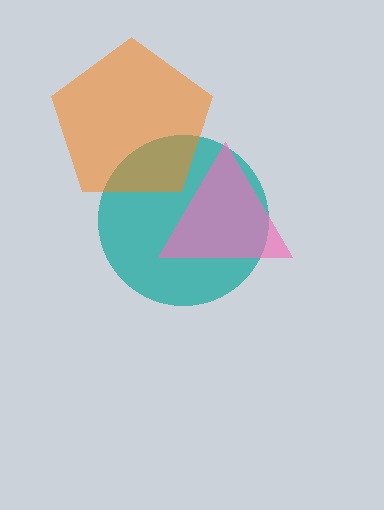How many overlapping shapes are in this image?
There are 3 overlapping shapes in the image.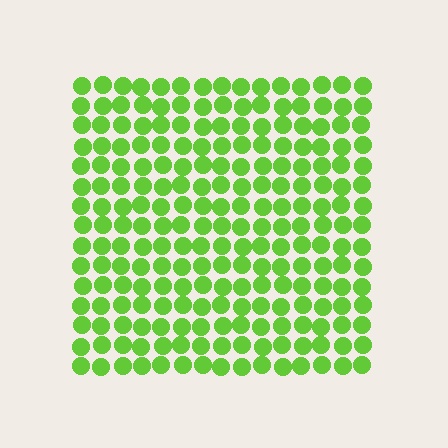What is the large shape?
The large shape is a square.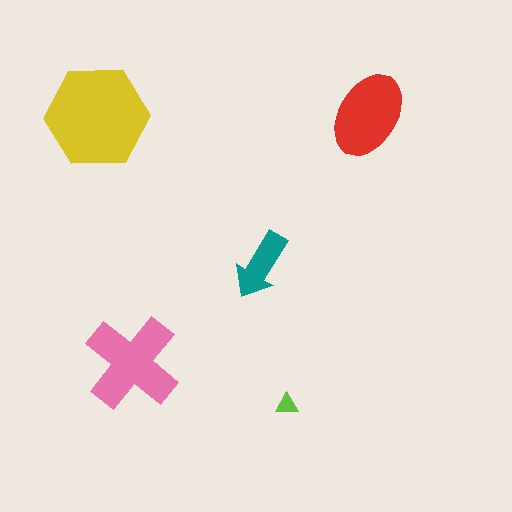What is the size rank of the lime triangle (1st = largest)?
5th.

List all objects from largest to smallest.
The yellow hexagon, the pink cross, the red ellipse, the teal arrow, the lime triangle.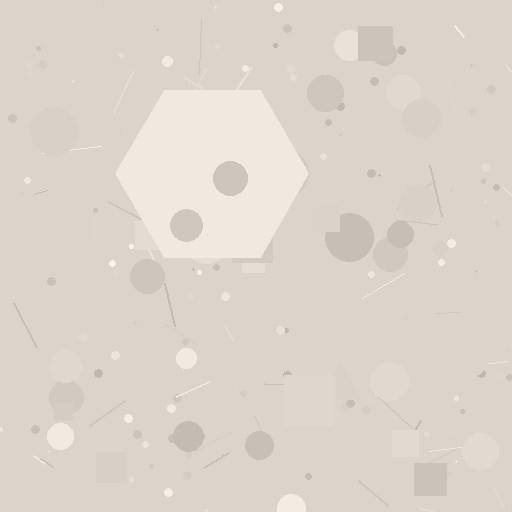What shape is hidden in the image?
A hexagon is hidden in the image.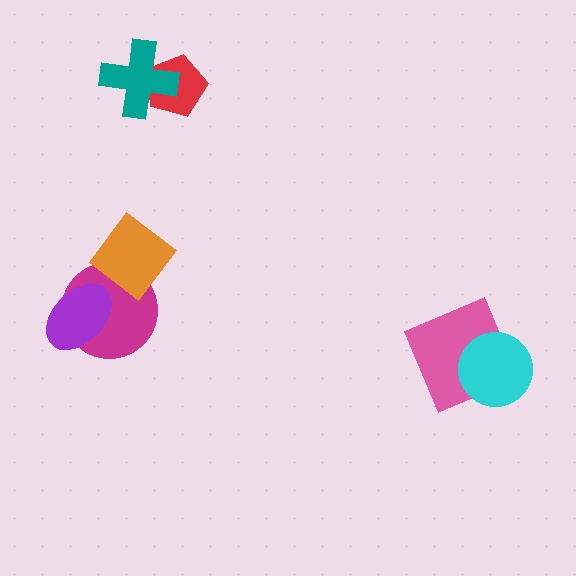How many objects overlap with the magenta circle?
2 objects overlap with the magenta circle.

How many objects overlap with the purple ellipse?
1 object overlaps with the purple ellipse.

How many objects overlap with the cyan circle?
1 object overlaps with the cyan circle.